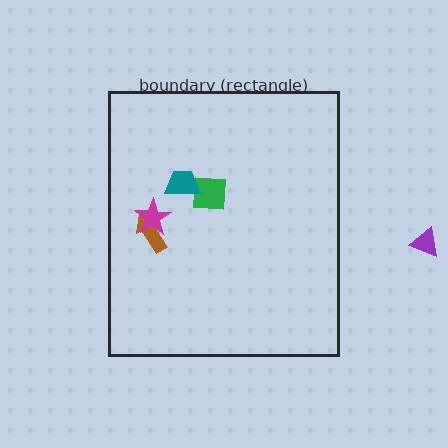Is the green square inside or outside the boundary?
Inside.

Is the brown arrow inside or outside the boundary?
Inside.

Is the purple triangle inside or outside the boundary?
Outside.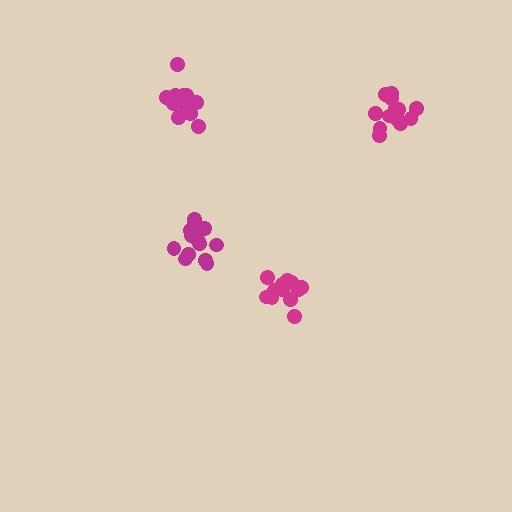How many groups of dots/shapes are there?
There are 4 groups.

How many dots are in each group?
Group 1: 13 dots, Group 2: 15 dots, Group 3: 13 dots, Group 4: 15 dots (56 total).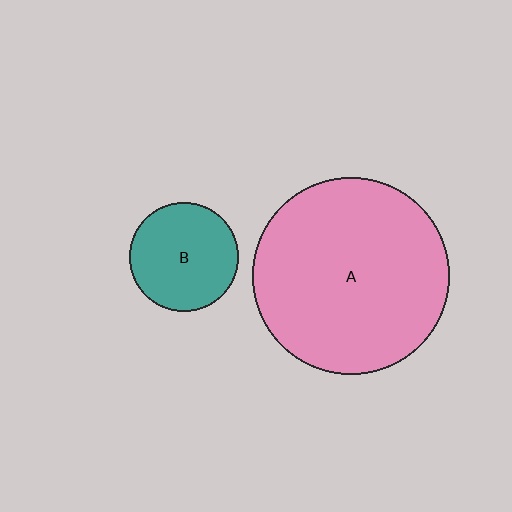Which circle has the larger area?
Circle A (pink).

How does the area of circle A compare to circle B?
Approximately 3.3 times.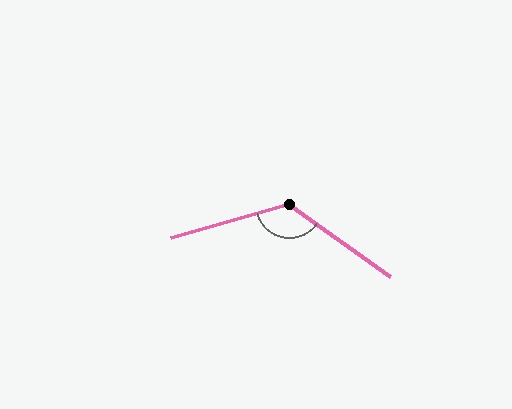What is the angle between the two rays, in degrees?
Approximately 129 degrees.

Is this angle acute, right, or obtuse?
It is obtuse.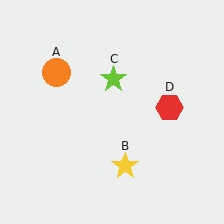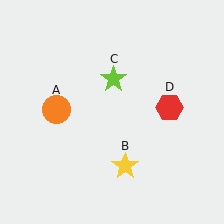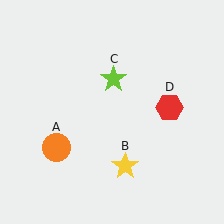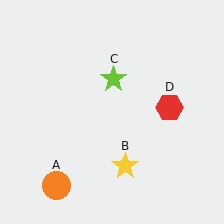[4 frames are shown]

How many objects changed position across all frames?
1 object changed position: orange circle (object A).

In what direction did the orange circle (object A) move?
The orange circle (object A) moved down.